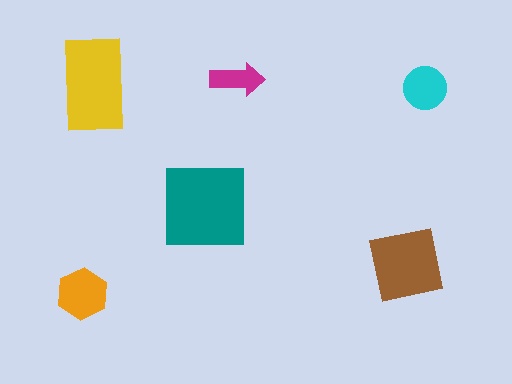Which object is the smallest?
The magenta arrow.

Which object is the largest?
The teal square.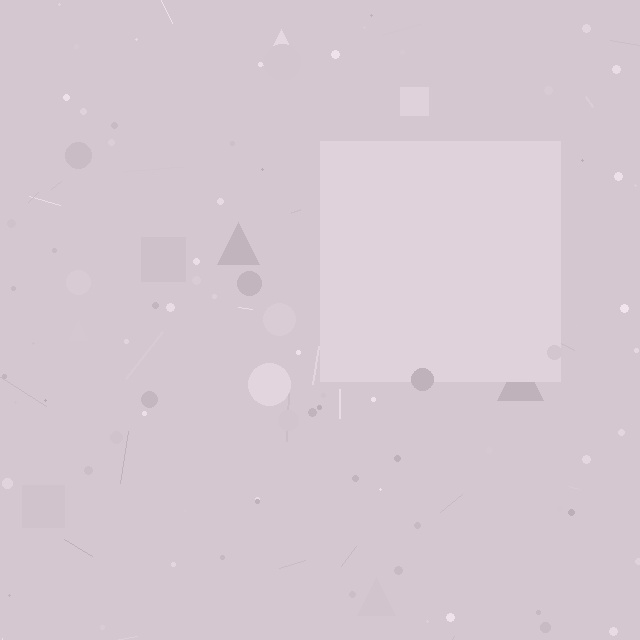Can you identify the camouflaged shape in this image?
The camouflaged shape is a square.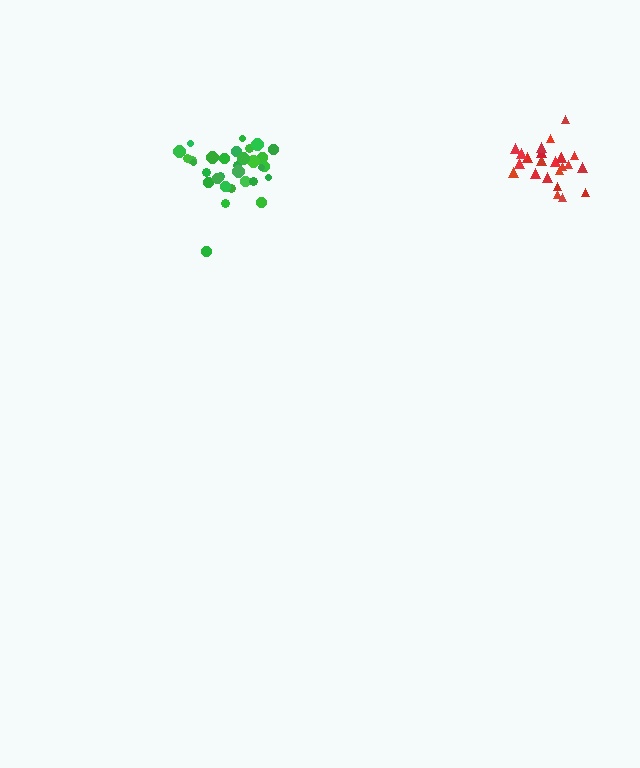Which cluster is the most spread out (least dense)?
Green.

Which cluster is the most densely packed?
Red.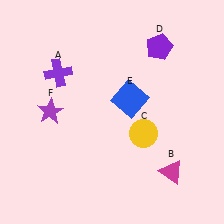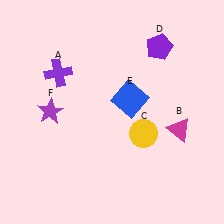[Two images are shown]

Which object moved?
The magenta triangle (B) moved up.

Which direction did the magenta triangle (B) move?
The magenta triangle (B) moved up.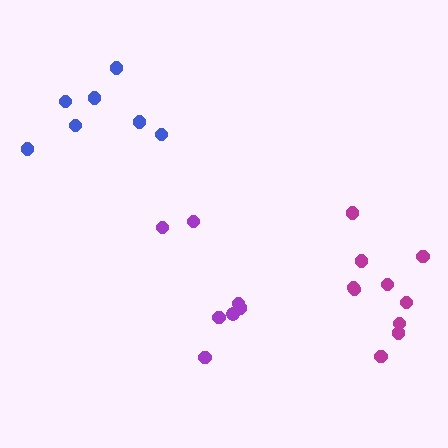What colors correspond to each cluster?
The clusters are colored: blue, purple, magenta.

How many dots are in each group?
Group 1: 7 dots, Group 2: 7 dots, Group 3: 10 dots (24 total).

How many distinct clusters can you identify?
There are 3 distinct clusters.